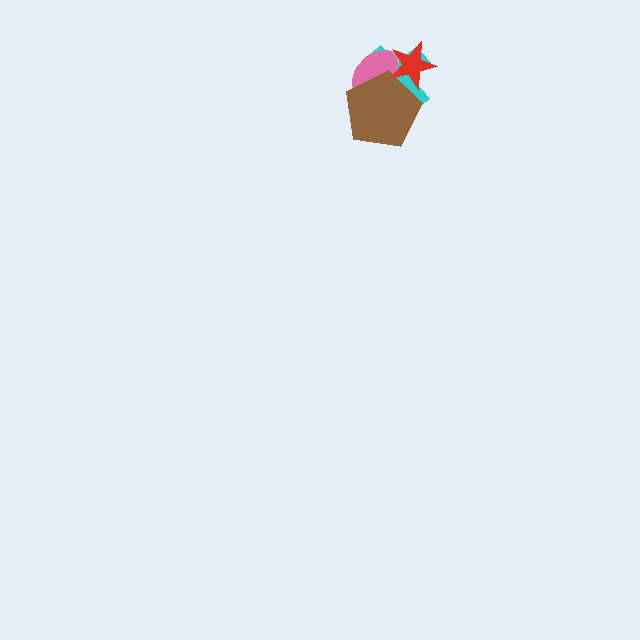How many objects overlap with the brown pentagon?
3 objects overlap with the brown pentagon.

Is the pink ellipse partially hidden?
Yes, it is partially covered by another shape.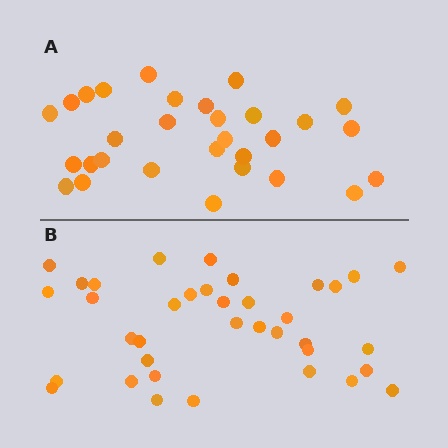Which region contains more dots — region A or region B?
Region B (the bottom region) has more dots.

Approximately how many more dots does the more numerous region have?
Region B has roughly 8 or so more dots than region A.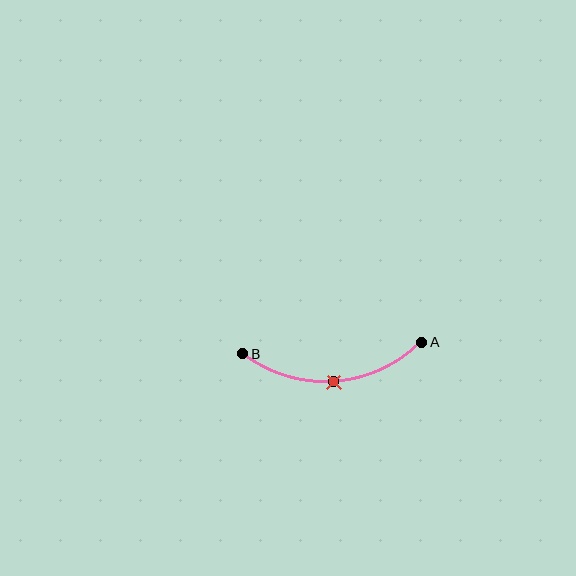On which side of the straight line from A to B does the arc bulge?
The arc bulges below the straight line connecting A and B.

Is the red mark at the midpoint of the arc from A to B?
Yes. The red mark lies on the arc at equal arc-length from both A and B — it is the arc midpoint.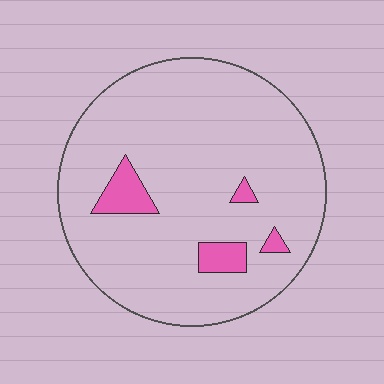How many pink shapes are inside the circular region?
4.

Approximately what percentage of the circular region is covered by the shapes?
Approximately 10%.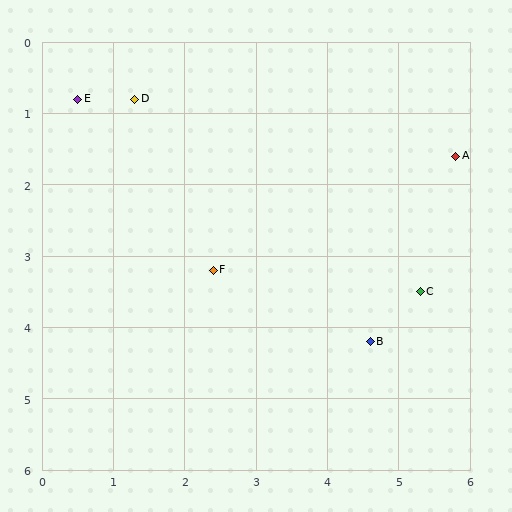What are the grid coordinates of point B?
Point B is at approximately (4.6, 4.2).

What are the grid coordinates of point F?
Point F is at approximately (2.4, 3.2).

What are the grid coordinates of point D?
Point D is at approximately (1.3, 0.8).